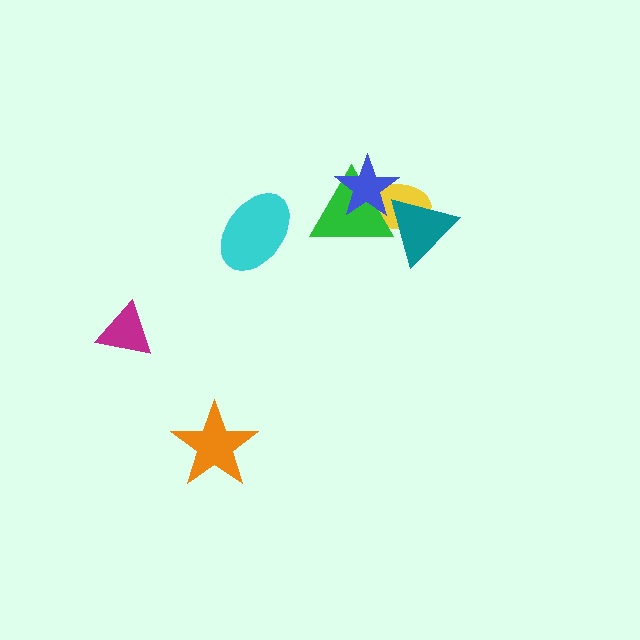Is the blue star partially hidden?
No, no other shape covers it.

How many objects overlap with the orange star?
0 objects overlap with the orange star.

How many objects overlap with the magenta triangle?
0 objects overlap with the magenta triangle.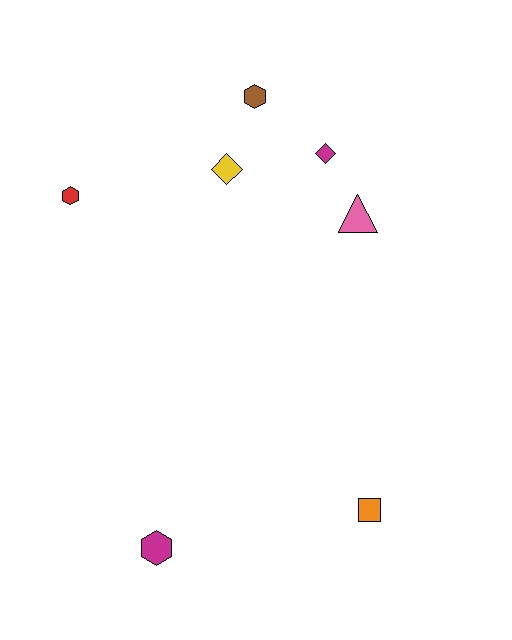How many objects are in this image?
There are 7 objects.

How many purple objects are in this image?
There are no purple objects.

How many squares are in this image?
There is 1 square.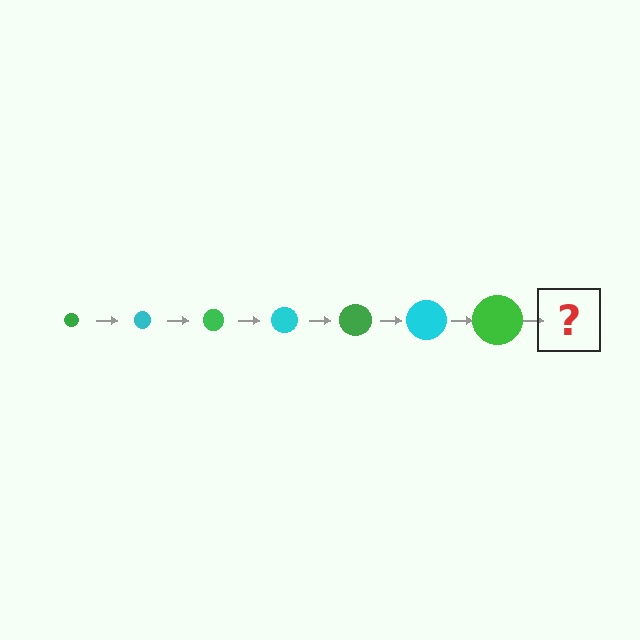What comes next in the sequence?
The next element should be a cyan circle, larger than the previous one.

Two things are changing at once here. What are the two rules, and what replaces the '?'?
The two rules are that the circle grows larger each step and the color cycles through green and cyan. The '?' should be a cyan circle, larger than the previous one.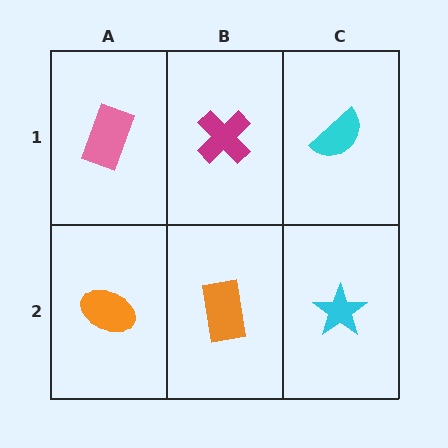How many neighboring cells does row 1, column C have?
2.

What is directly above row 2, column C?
A cyan semicircle.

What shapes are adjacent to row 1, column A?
An orange ellipse (row 2, column A), a magenta cross (row 1, column B).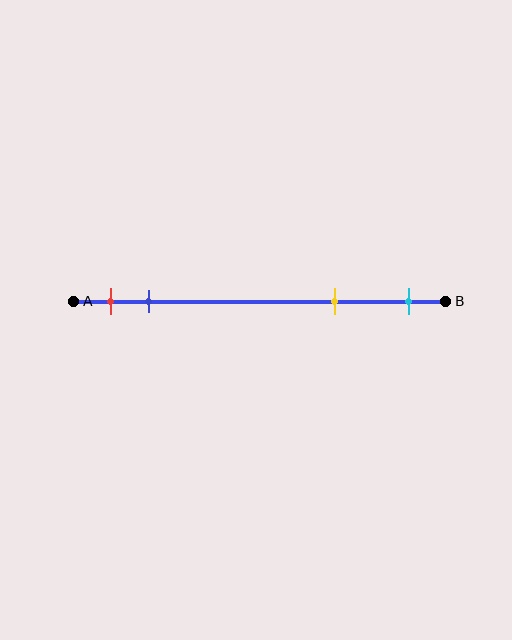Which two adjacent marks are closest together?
The red and blue marks are the closest adjacent pair.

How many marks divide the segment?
There are 4 marks dividing the segment.